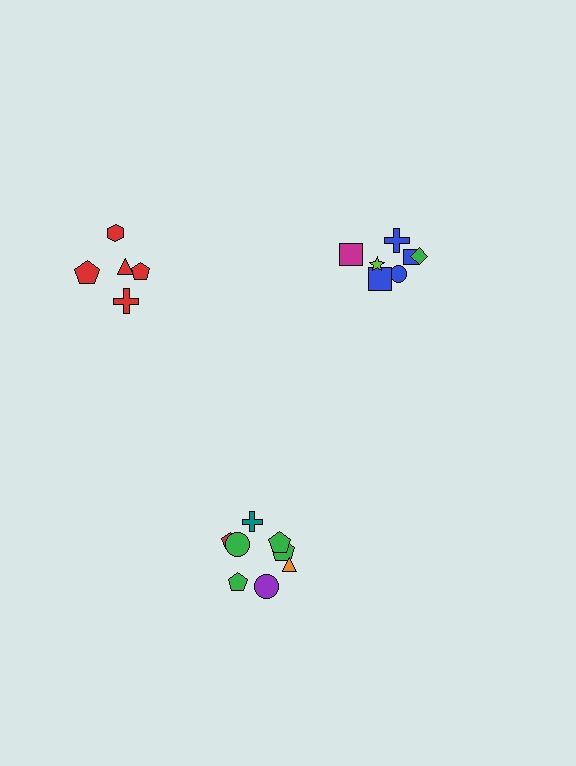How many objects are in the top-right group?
There are 8 objects.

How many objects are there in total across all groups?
There are 21 objects.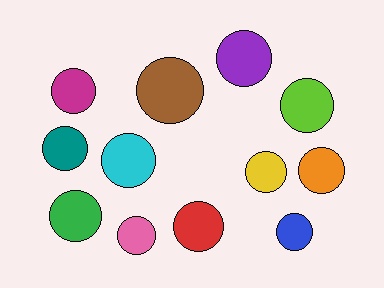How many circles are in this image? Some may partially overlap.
There are 12 circles.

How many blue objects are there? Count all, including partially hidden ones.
There is 1 blue object.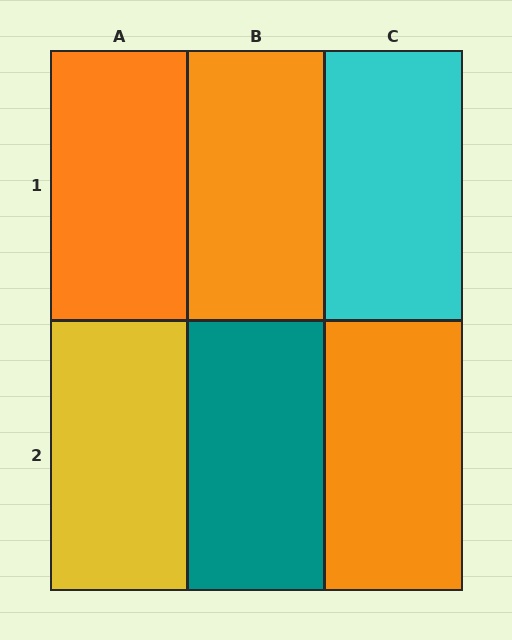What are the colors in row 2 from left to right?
Yellow, teal, orange.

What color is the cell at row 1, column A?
Orange.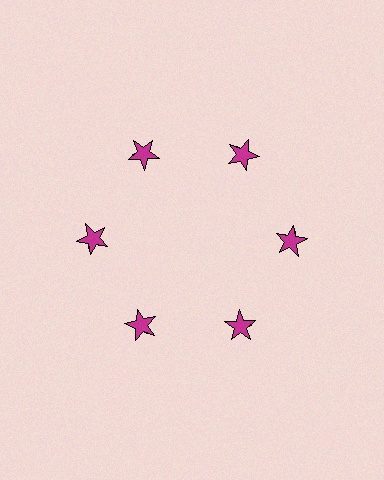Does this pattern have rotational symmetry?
Yes, this pattern has 6-fold rotational symmetry. It looks the same after rotating 60 degrees around the center.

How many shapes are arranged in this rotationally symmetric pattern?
There are 12 shapes, arranged in 6 groups of 2.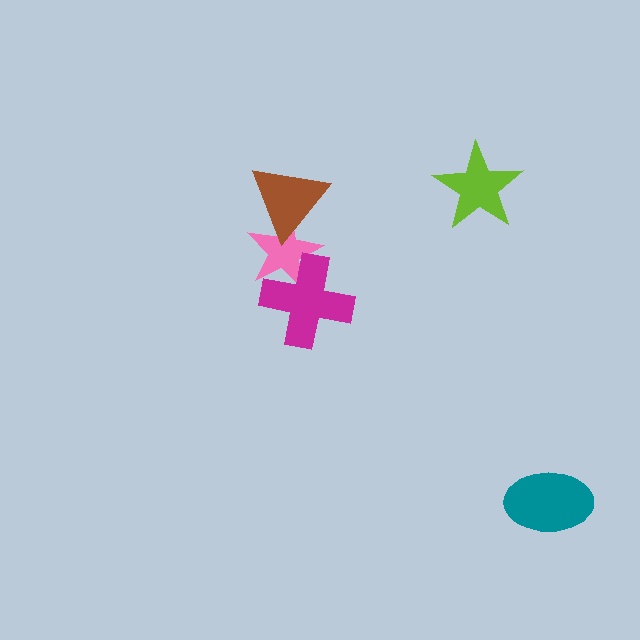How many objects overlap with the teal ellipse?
0 objects overlap with the teal ellipse.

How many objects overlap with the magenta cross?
1 object overlaps with the magenta cross.